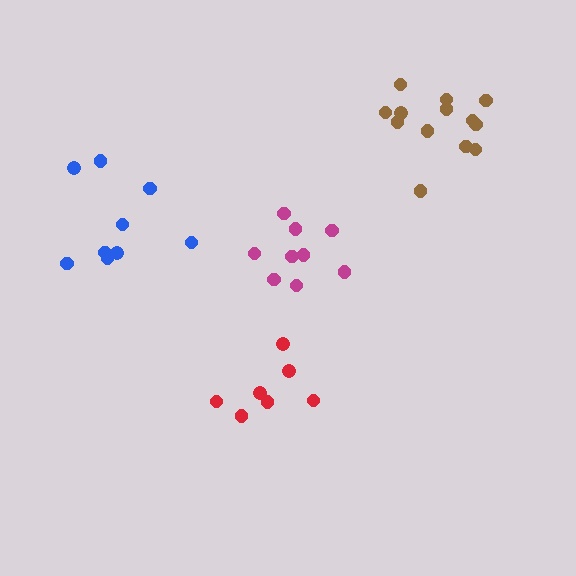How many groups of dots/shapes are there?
There are 4 groups.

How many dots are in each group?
Group 1: 7 dots, Group 2: 9 dots, Group 3: 9 dots, Group 4: 13 dots (38 total).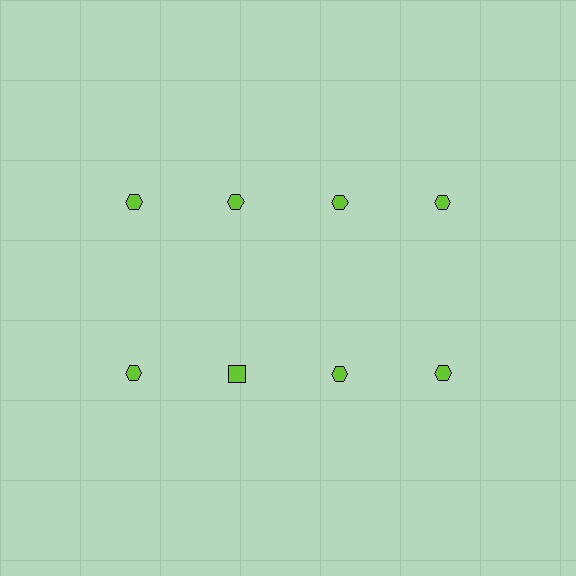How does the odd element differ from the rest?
It has a different shape: square instead of hexagon.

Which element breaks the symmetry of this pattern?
The lime square in the second row, second from left column breaks the symmetry. All other shapes are lime hexagons.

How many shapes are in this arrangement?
There are 8 shapes arranged in a grid pattern.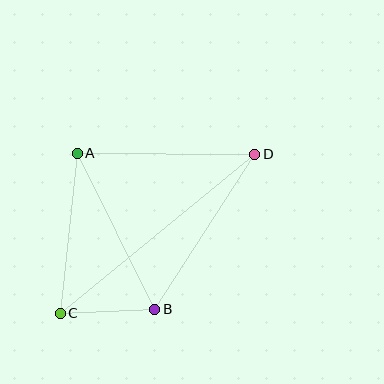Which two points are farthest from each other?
Points C and D are farthest from each other.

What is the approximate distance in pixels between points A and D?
The distance between A and D is approximately 178 pixels.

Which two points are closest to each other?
Points B and C are closest to each other.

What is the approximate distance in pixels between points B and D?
The distance between B and D is approximately 185 pixels.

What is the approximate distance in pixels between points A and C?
The distance between A and C is approximately 161 pixels.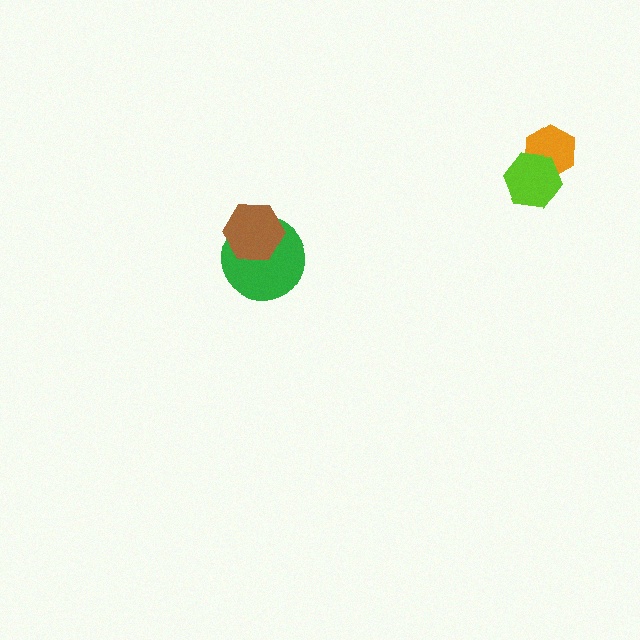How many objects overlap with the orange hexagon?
1 object overlaps with the orange hexagon.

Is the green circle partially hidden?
Yes, it is partially covered by another shape.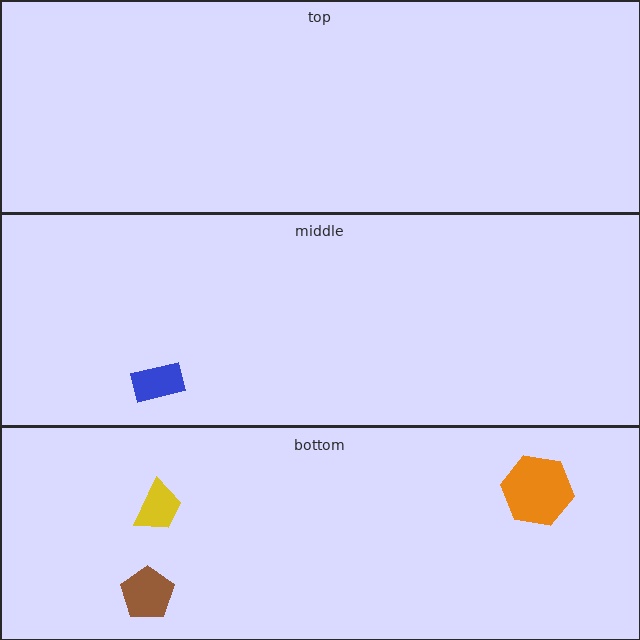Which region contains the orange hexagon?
The bottom region.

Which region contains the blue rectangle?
The middle region.